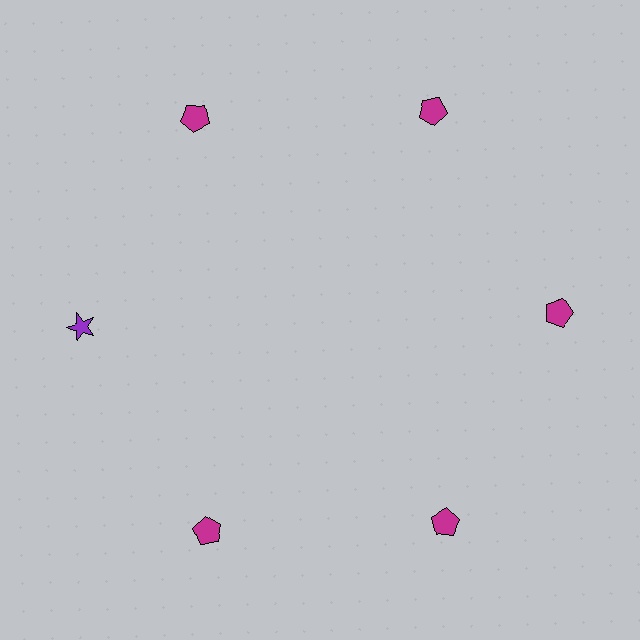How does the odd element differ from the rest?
It differs in both color (purple instead of magenta) and shape (star instead of pentagon).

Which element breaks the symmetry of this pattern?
The purple star at roughly the 9 o'clock position breaks the symmetry. All other shapes are magenta pentagons.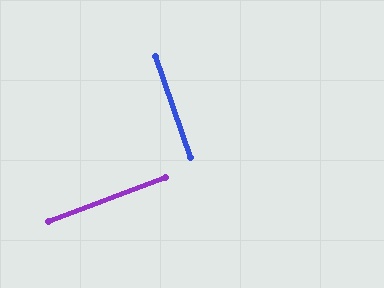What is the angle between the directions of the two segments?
Approximately 88 degrees.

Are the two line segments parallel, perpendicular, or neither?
Perpendicular — they meet at approximately 88°.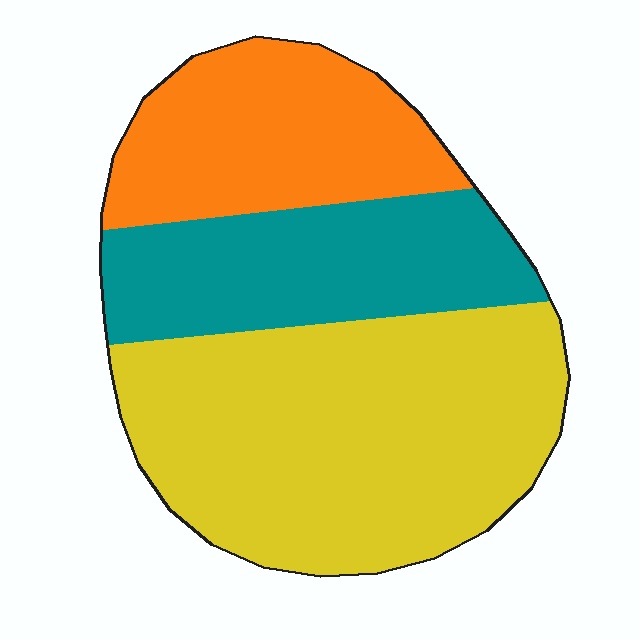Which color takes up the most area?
Yellow, at roughly 50%.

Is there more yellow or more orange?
Yellow.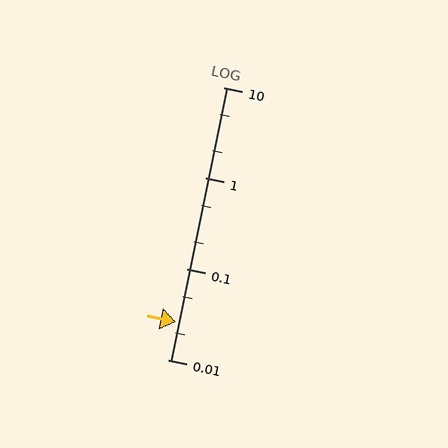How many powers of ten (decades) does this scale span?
The scale spans 3 decades, from 0.01 to 10.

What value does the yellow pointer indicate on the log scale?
The pointer indicates approximately 0.026.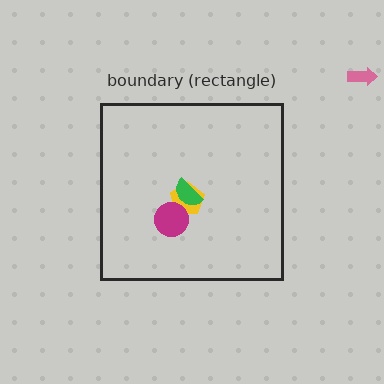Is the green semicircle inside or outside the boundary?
Inside.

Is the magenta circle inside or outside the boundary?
Inside.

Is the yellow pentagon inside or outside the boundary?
Inside.